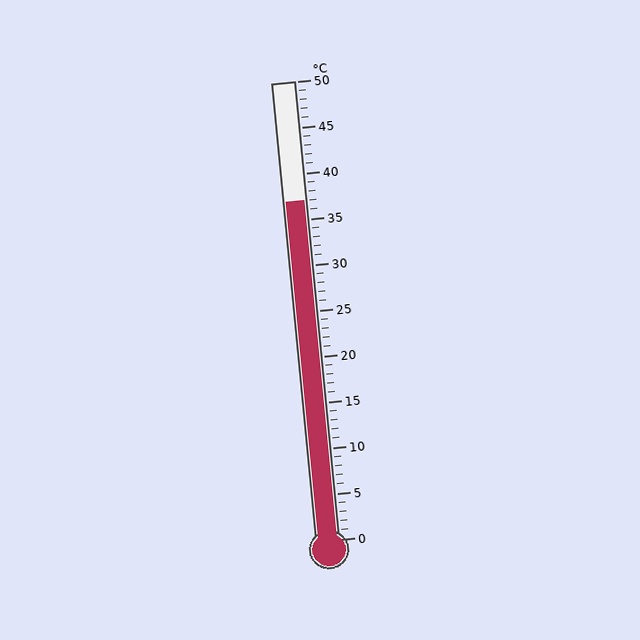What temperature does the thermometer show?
The thermometer shows approximately 37°C.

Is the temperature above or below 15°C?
The temperature is above 15°C.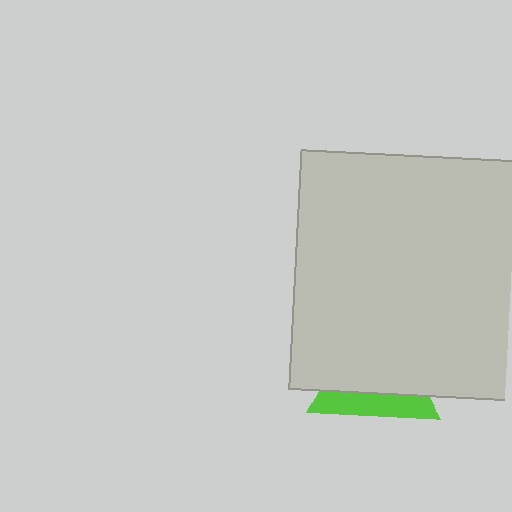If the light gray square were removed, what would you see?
You would see the complete lime triangle.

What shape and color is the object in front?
The object in front is a light gray square.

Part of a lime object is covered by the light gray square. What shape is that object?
It is a triangle.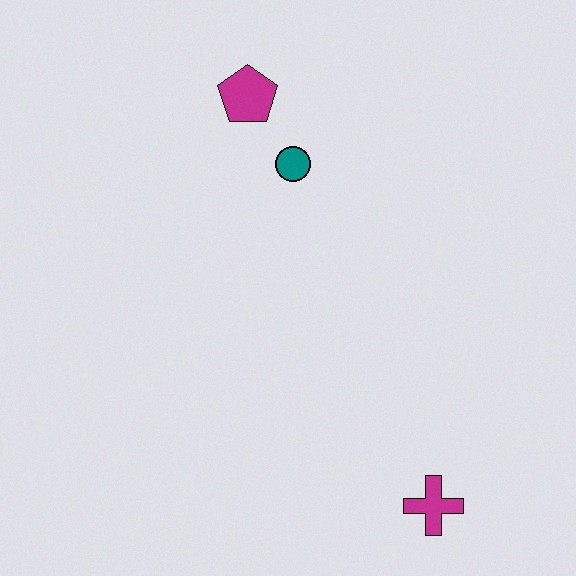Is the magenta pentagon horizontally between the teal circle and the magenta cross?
No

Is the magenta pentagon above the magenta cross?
Yes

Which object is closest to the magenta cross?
The teal circle is closest to the magenta cross.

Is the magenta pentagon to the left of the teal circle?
Yes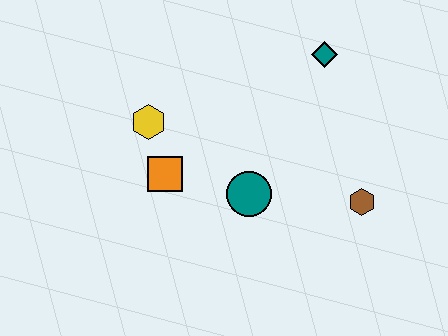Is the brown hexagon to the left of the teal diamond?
No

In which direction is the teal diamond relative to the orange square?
The teal diamond is to the right of the orange square.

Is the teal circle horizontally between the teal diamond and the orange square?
Yes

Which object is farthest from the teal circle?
The teal diamond is farthest from the teal circle.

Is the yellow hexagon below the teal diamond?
Yes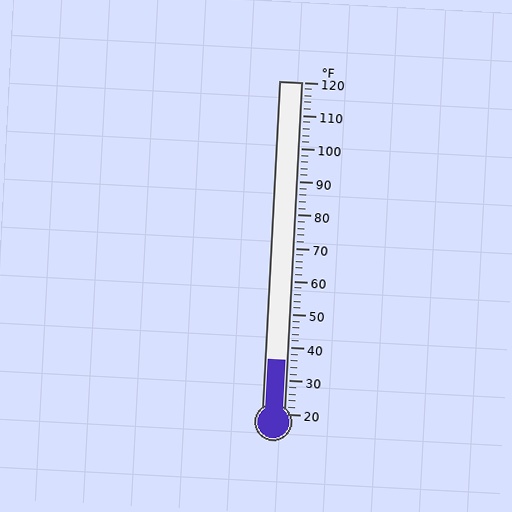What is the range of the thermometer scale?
The thermometer scale ranges from 20°F to 120°F.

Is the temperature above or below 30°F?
The temperature is above 30°F.